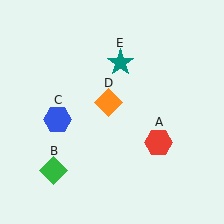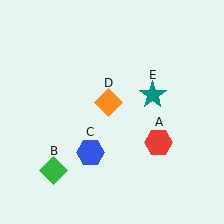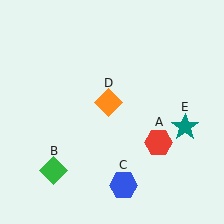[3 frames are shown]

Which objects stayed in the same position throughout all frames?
Red hexagon (object A) and green diamond (object B) and orange diamond (object D) remained stationary.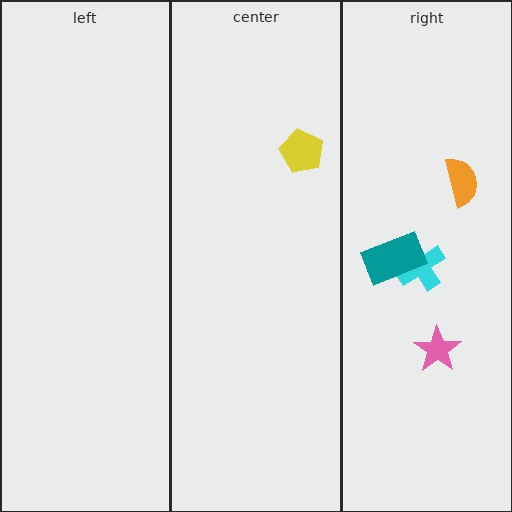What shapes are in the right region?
The pink star, the cyan cross, the orange semicircle, the teal rectangle.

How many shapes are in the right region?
4.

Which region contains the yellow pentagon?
The center region.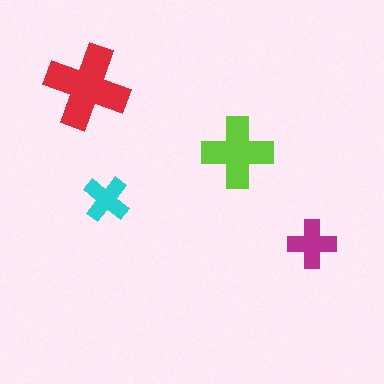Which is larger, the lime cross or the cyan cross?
The lime one.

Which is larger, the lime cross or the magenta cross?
The lime one.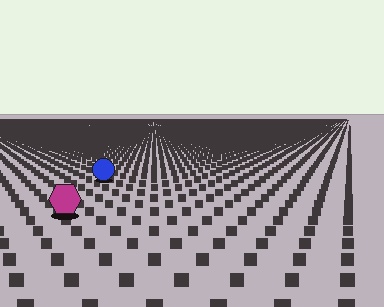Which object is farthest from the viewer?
The blue circle is farthest from the viewer. It appears smaller and the ground texture around it is denser.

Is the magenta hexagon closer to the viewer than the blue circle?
Yes. The magenta hexagon is closer — you can tell from the texture gradient: the ground texture is coarser near it.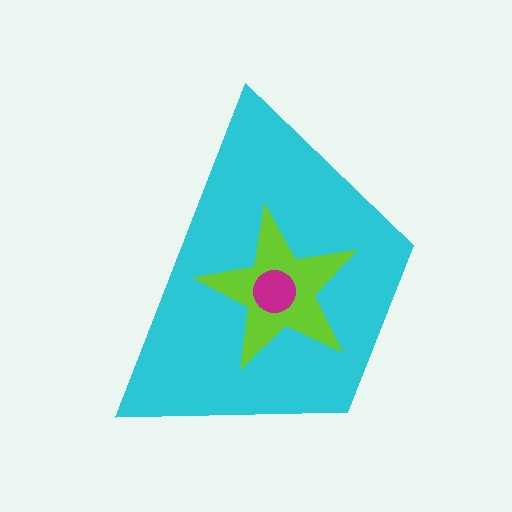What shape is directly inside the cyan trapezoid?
The lime star.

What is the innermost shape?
The magenta circle.